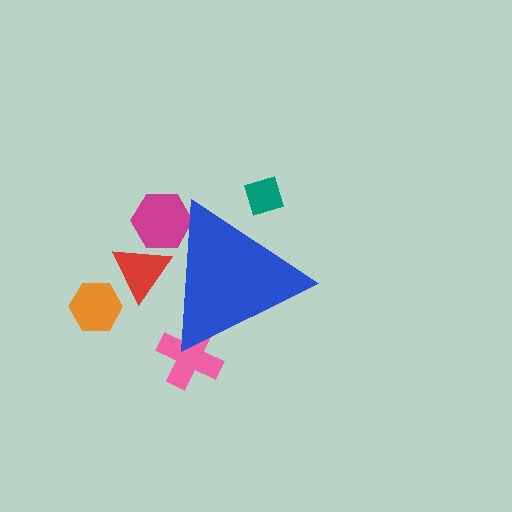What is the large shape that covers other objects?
A blue triangle.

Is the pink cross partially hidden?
Yes, the pink cross is partially hidden behind the blue triangle.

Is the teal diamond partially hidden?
Yes, the teal diamond is partially hidden behind the blue triangle.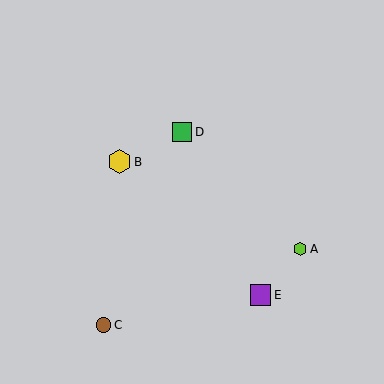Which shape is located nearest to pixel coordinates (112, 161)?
The yellow hexagon (labeled B) at (119, 162) is nearest to that location.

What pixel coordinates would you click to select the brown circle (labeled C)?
Click at (104, 325) to select the brown circle C.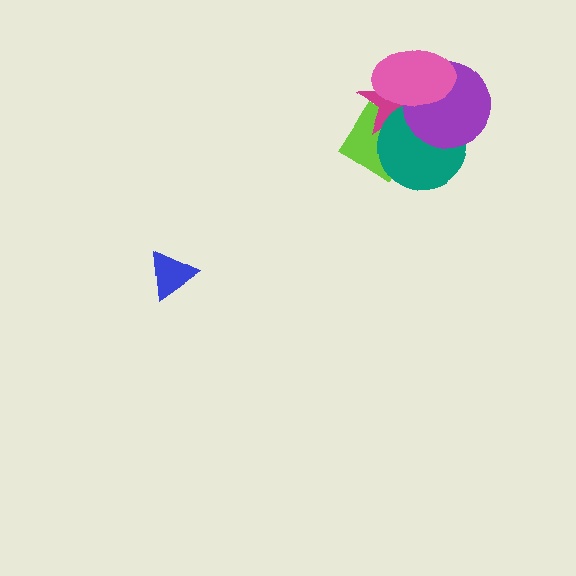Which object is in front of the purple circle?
The pink ellipse is in front of the purple circle.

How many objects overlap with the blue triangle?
0 objects overlap with the blue triangle.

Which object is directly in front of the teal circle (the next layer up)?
The purple circle is directly in front of the teal circle.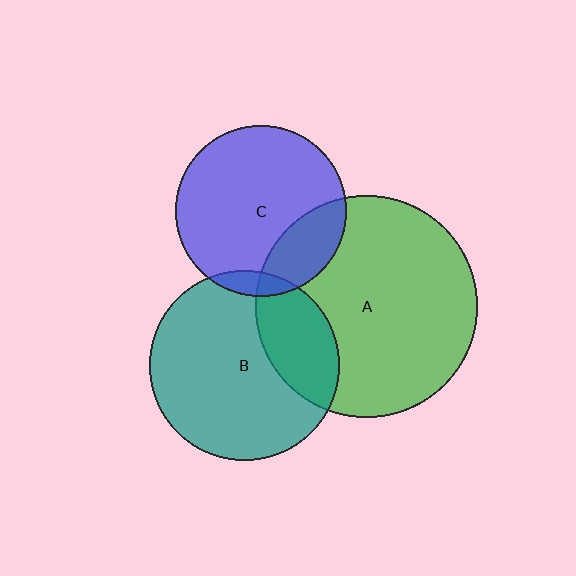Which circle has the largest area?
Circle A (green).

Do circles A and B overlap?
Yes.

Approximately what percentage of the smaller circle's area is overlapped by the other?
Approximately 25%.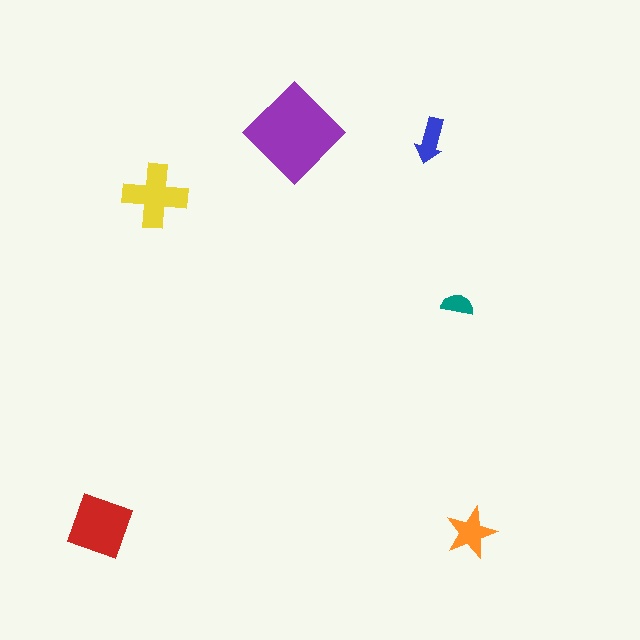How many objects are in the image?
There are 6 objects in the image.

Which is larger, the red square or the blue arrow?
The red square.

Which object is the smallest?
The teal semicircle.